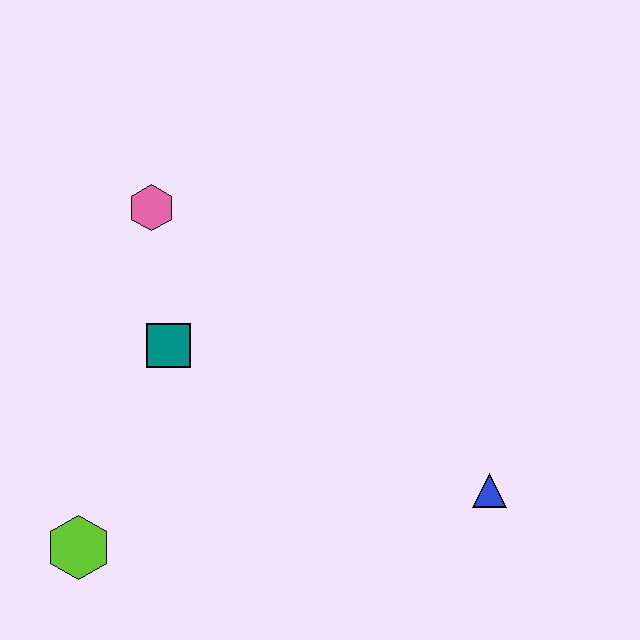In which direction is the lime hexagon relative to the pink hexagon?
The lime hexagon is below the pink hexagon.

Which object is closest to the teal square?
The pink hexagon is closest to the teal square.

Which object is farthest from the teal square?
The blue triangle is farthest from the teal square.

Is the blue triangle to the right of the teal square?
Yes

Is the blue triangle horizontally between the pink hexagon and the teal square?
No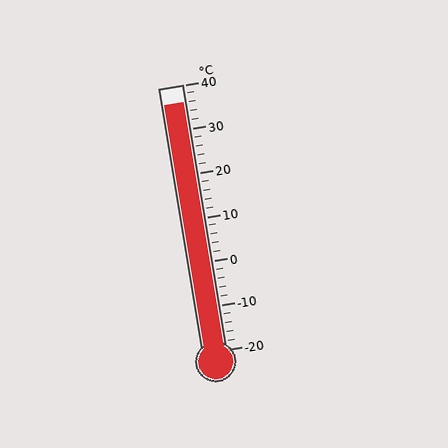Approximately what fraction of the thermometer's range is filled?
The thermometer is filled to approximately 95% of its range.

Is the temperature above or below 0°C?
The temperature is above 0°C.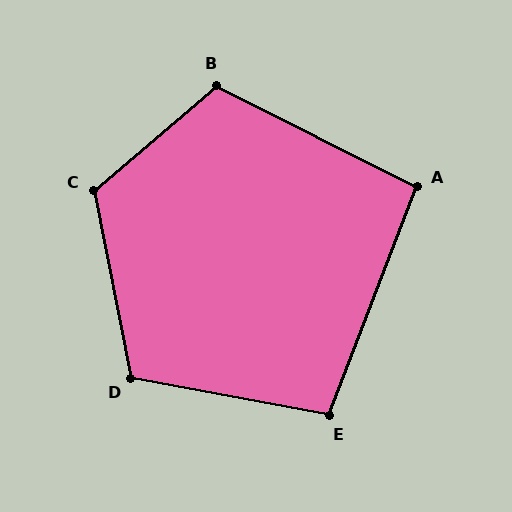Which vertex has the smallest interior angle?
A, at approximately 96 degrees.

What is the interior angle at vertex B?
Approximately 112 degrees (obtuse).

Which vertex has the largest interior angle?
C, at approximately 119 degrees.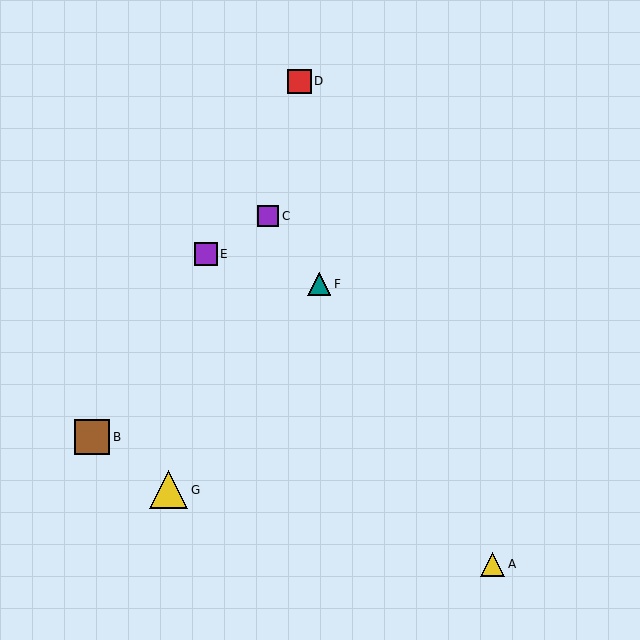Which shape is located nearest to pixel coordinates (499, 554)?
The yellow triangle (labeled A) at (492, 564) is nearest to that location.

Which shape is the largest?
The yellow triangle (labeled G) is the largest.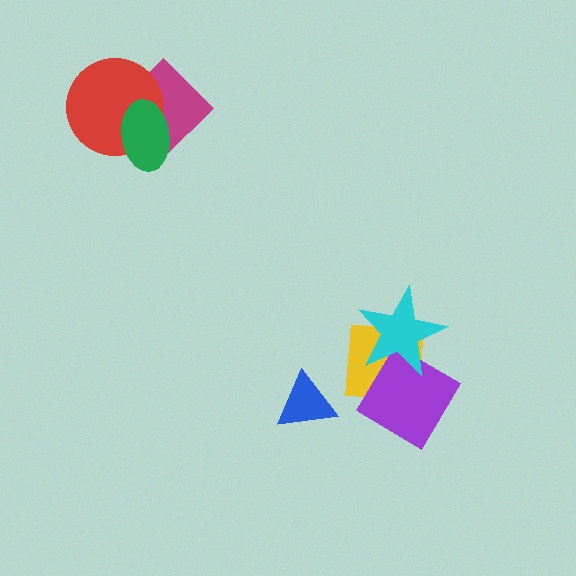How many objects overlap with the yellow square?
2 objects overlap with the yellow square.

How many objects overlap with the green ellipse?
2 objects overlap with the green ellipse.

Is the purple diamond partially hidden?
Yes, it is partially covered by another shape.